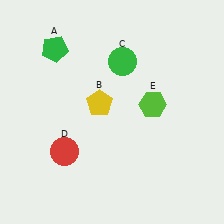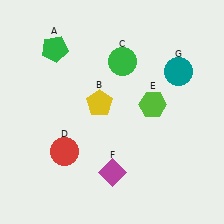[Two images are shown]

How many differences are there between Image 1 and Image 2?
There are 2 differences between the two images.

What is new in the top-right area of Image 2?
A teal circle (G) was added in the top-right area of Image 2.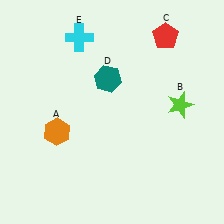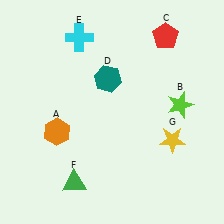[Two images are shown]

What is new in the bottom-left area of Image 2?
A green triangle (F) was added in the bottom-left area of Image 2.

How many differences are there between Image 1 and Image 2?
There are 2 differences between the two images.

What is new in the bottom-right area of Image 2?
A yellow star (G) was added in the bottom-right area of Image 2.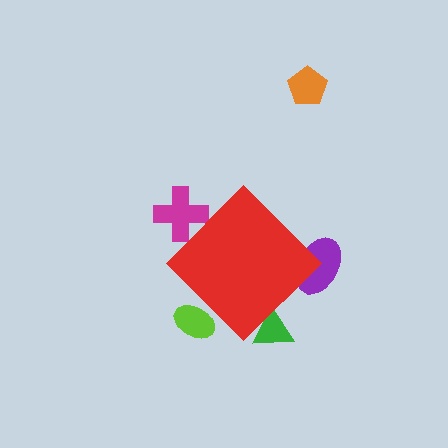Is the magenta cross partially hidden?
Yes, the magenta cross is partially hidden behind the red diamond.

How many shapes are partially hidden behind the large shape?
4 shapes are partially hidden.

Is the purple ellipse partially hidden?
Yes, the purple ellipse is partially hidden behind the red diamond.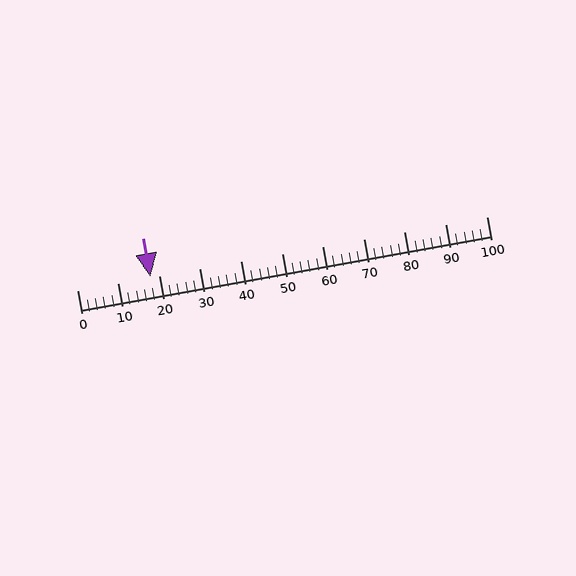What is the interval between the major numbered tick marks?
The major tick marks are spaced 10 units apart.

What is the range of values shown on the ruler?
The ruler shows values from 0 to 100.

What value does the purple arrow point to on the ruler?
The purple arrow points to approximately 18.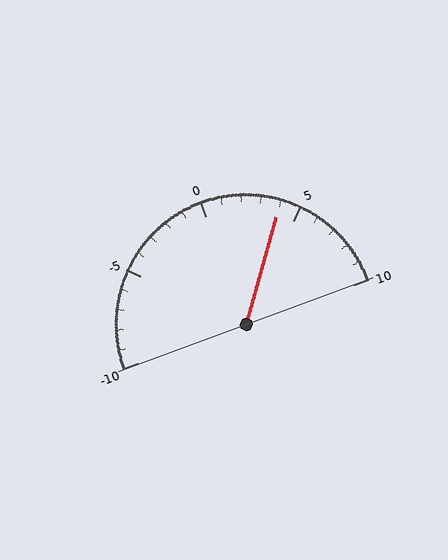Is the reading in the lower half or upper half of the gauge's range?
The reading is in the upper half of the range (-10 to 10).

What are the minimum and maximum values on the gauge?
The gauge ranges from -10 to 10.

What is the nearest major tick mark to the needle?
The nearest major tick mark is 5.